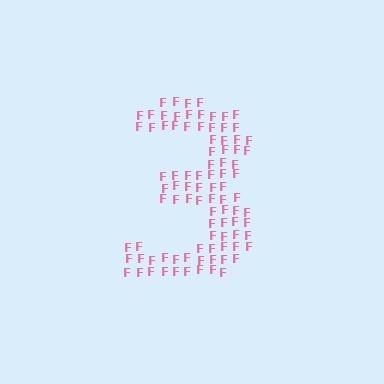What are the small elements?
The small elements are letter F's.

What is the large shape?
The large shape is the digit 3.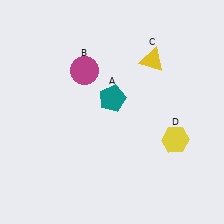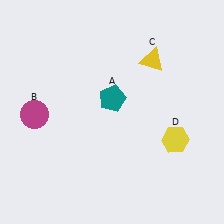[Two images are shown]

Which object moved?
The magenta circle (B) moved left.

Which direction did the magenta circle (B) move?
The magenta circle (B) moved left.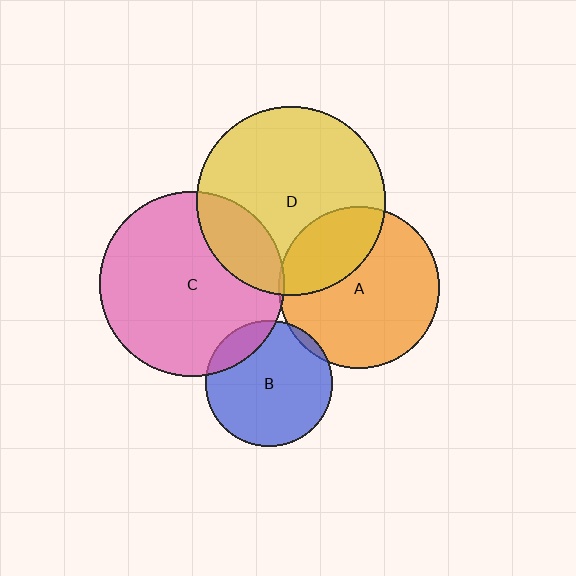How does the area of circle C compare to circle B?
Approximately 2.1 times.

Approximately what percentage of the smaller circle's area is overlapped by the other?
Approximately 20%.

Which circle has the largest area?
Circle D (yellow).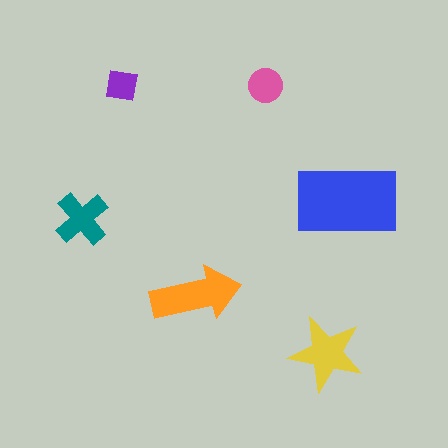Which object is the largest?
The blue rectangle.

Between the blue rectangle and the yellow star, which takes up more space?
The blue rectangle.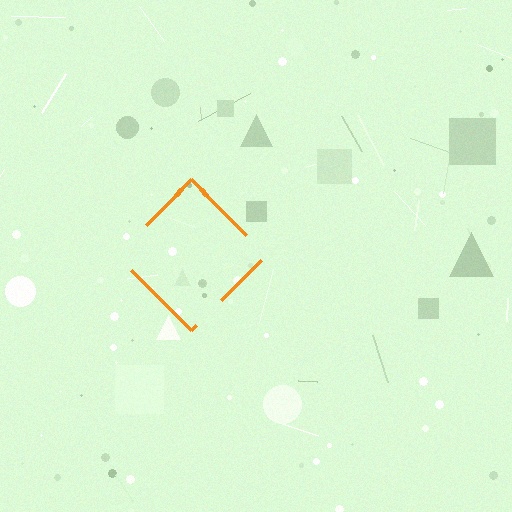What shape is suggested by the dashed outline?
The dashed outline suggests a diamond.